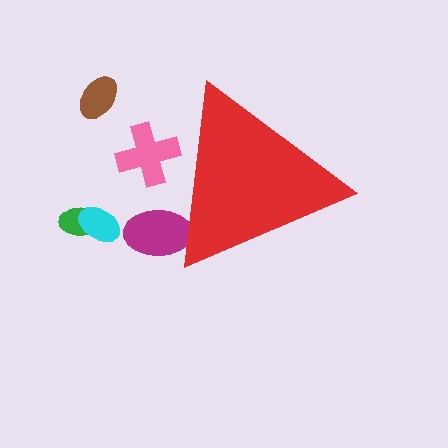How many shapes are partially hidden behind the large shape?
2 shapes are partially hidden.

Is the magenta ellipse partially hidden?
Yes, the magenta ellipse is partially hidden behind the red triangle.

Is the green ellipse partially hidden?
No, the green ellipse is fully visible.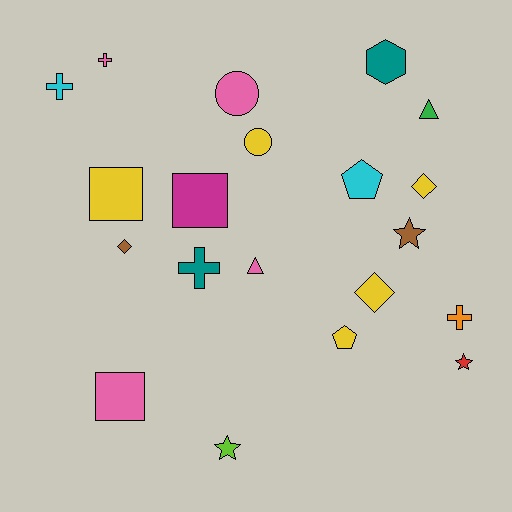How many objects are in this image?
There are 20 objects.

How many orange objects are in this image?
There is 1 orange object.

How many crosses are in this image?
There are 4 crosses.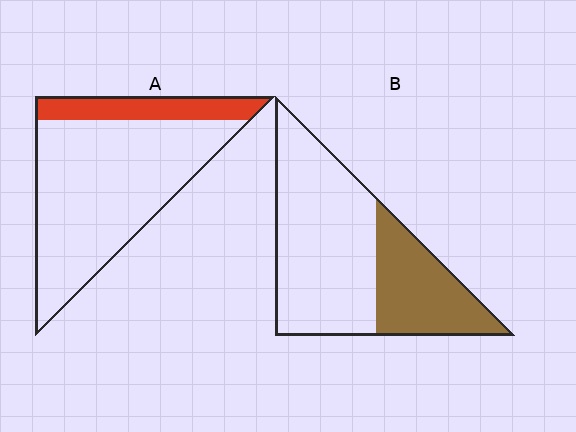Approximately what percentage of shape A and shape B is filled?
A is approximately 20% and B is approximately 35%.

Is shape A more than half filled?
No.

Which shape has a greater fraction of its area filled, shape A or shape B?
Shape B.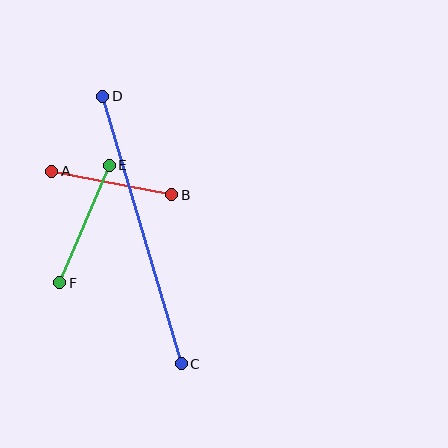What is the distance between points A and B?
The distance is approximately 122 pixels.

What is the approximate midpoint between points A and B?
The midpoint is at approximately (112, 183) pixels.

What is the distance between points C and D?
The distance is approximately 279 pixels.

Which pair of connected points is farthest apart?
Points C and D are farthest apart.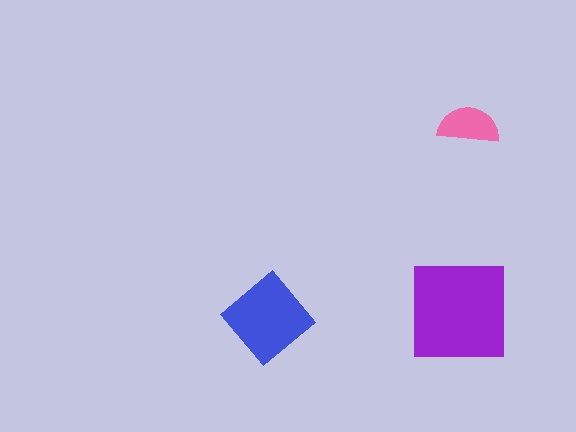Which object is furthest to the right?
The pink semicircle is rightmost.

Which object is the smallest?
The pink semicircle.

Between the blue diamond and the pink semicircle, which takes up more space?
The blue diamond.